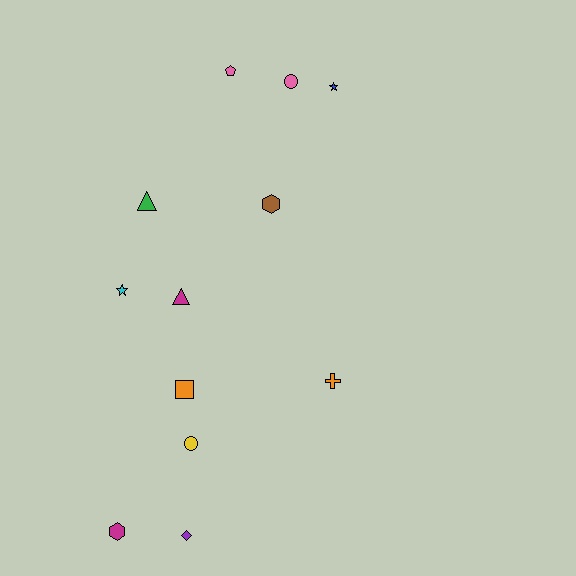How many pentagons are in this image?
There is 1 pentagon.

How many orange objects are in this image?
There are 2 orange objects.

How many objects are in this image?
There are 12 objects.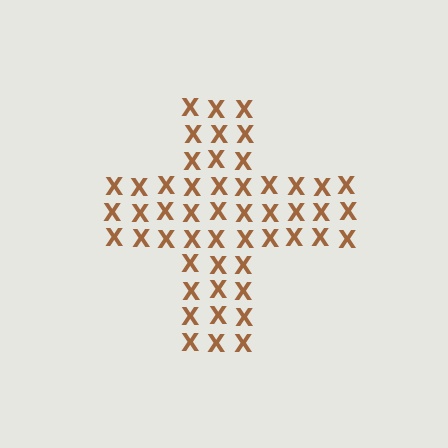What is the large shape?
The large shape is a cross.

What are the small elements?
The small elements are letter X's.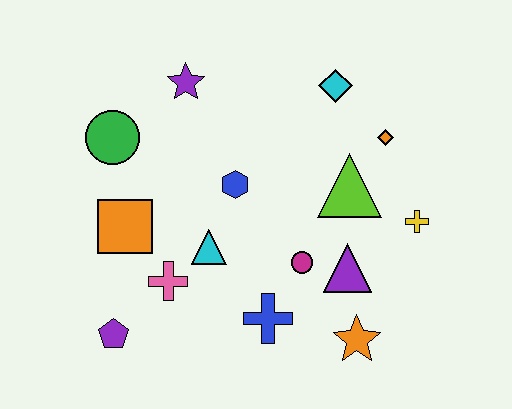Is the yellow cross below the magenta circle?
No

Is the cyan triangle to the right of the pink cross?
Yes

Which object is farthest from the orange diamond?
The purple pentagon is farthest from the orange diamond.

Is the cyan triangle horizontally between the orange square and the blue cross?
Yes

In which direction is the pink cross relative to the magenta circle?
The pink cross is to the left of the magenta circle.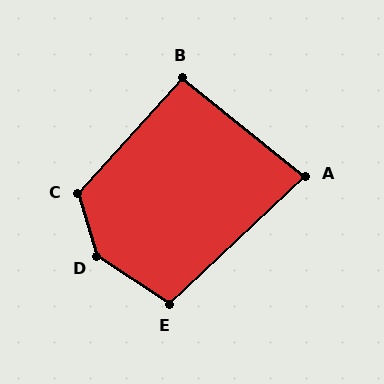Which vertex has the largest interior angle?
D, at approximately 141 degrees.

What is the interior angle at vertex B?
Approximately 94 degrees (approximately right).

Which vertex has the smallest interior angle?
A, at approximately 82 degrees.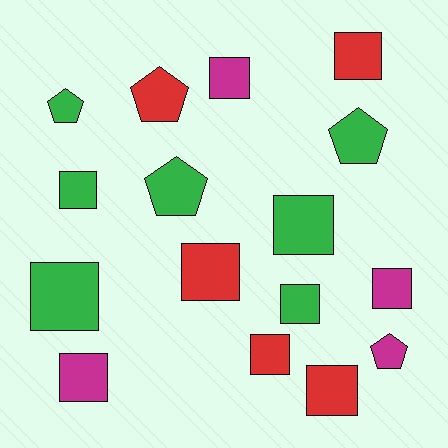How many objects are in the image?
There are 16 objects.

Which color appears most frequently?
Green, with 7 objects.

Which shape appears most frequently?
Square, with 11 objects.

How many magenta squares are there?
There are 3 magenta squares.